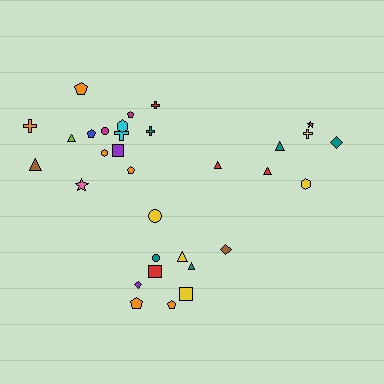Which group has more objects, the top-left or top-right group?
The top-left group.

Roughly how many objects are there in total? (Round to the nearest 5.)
Roughly 30 objects in total.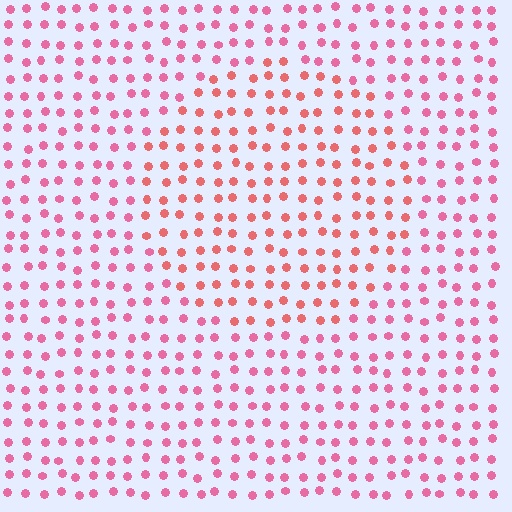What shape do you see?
I see a circle.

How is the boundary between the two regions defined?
The boundary is defined purely by a slight shift in hue (about 26 degrees). Spacing, size, and orientation are identical on both sides.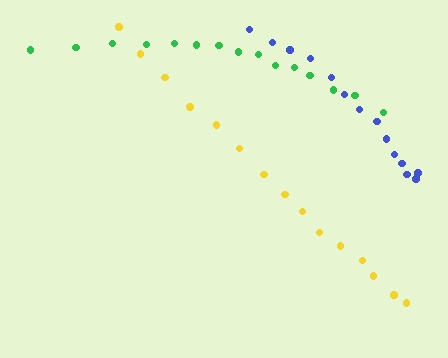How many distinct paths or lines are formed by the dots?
There are 3 distinct paths.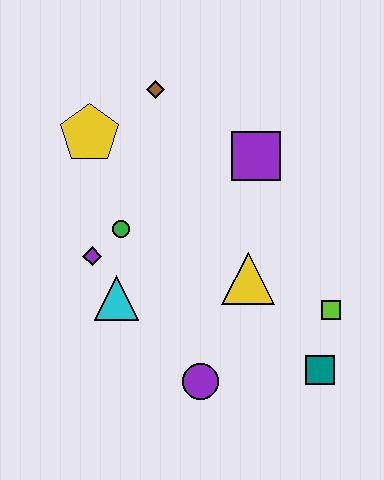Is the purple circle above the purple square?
No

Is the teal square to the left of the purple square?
No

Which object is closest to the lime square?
The teal square is closest to the lime square.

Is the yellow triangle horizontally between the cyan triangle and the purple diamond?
No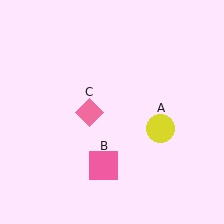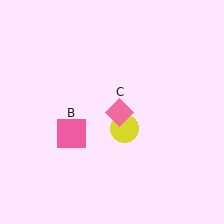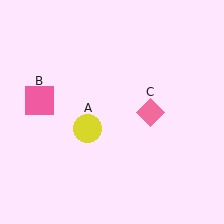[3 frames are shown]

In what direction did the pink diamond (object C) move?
The pink diamond (object C) moved right.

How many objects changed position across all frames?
3 objects changed position: yellow circle (object A), pink square (object B), pink diamond (object C).